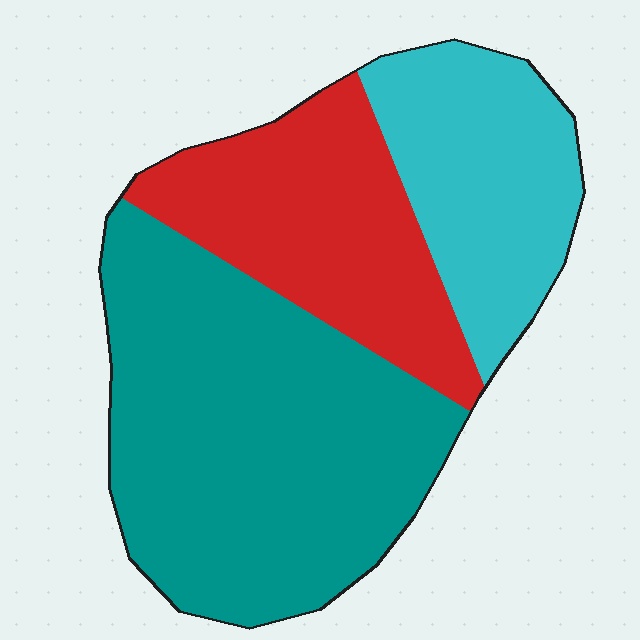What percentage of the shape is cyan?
Cyan covers roughly 25% of the shape.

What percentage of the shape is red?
Red takes up between a sixth and a third of the shape.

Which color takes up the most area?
Teal, at roughly 50%.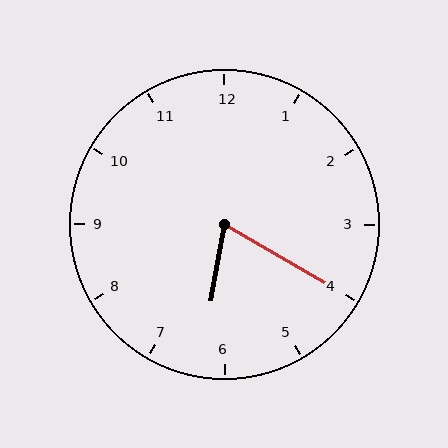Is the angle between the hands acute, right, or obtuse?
It is acute.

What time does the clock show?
6:20.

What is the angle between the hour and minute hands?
Approximately 70 degrees.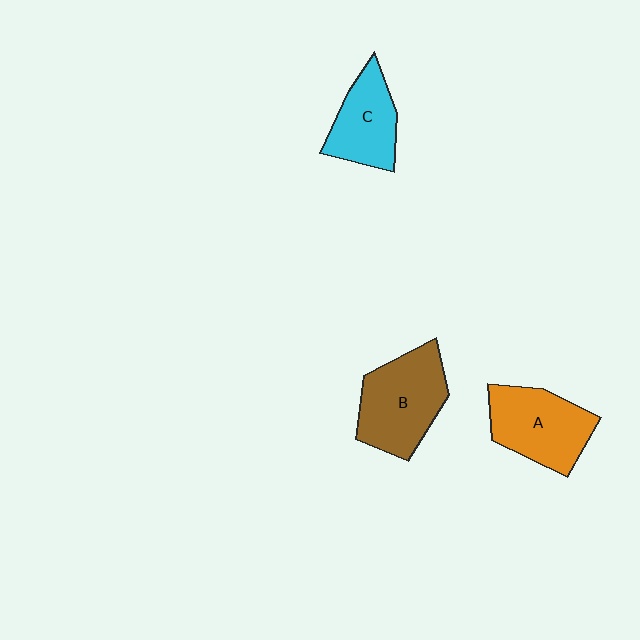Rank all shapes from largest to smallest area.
From largest to smallest: B (brown), A (orange), C (cyan).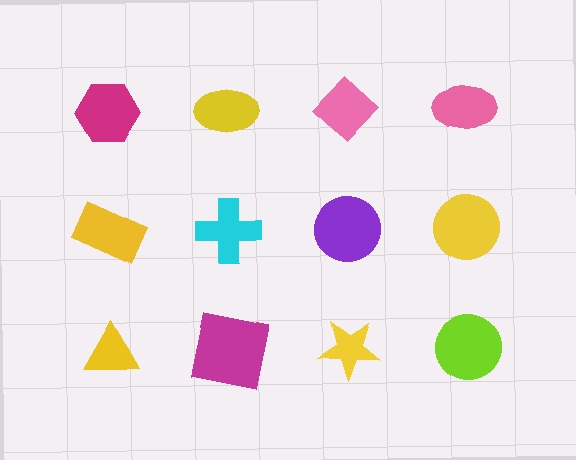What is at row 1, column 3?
A pink diamond.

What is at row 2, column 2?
A cyan cross.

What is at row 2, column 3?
A purple circle.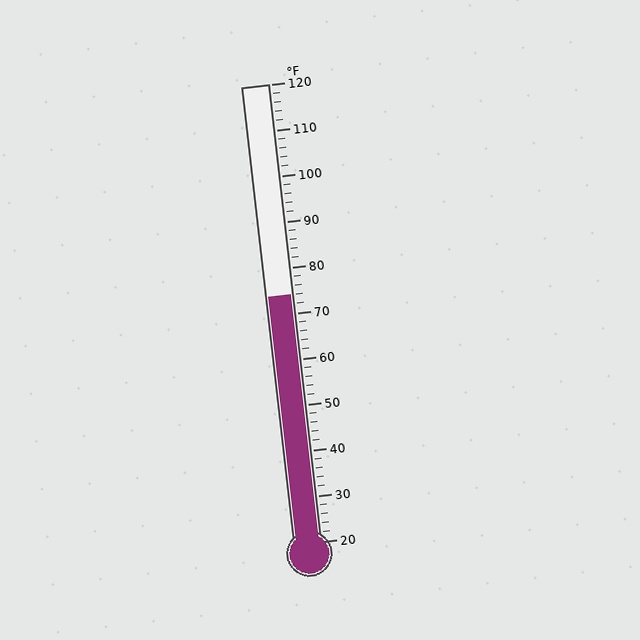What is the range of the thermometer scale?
The thermometer scale ranges from 20°F to 120°F.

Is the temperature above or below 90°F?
The temperature is below 90°F.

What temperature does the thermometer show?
The thermometer shows approximately 74°F.